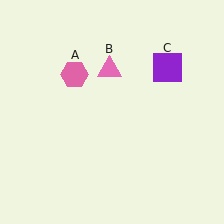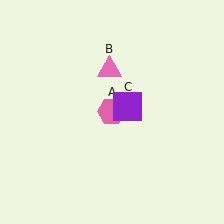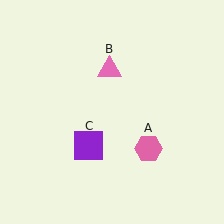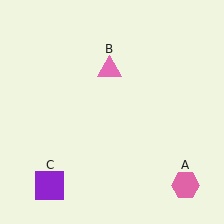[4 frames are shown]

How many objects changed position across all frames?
2 objects changed position: pink hexagon (object A), purple square (object C).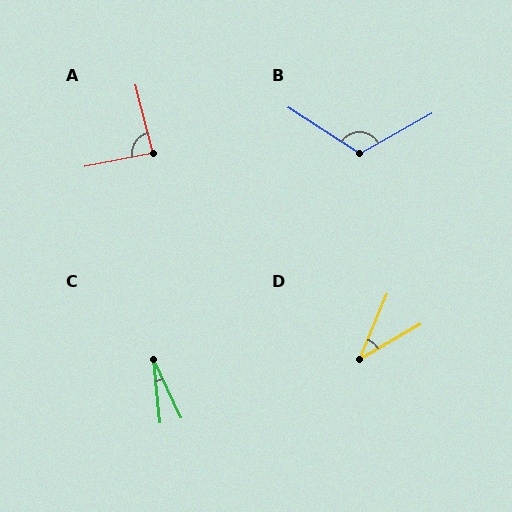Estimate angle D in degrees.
Approximately 37 degrees.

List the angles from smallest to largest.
C (19°), D (37°), A (87°), B (118°).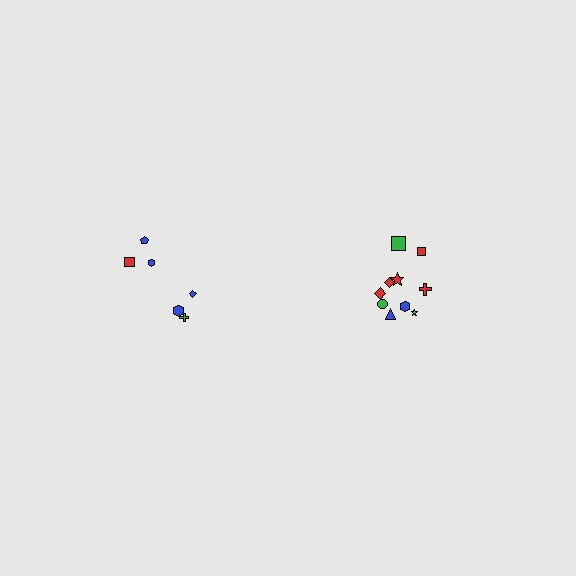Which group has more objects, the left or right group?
The right group.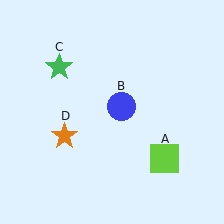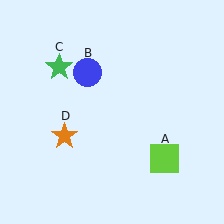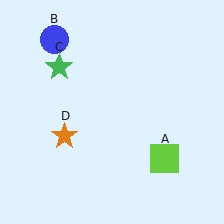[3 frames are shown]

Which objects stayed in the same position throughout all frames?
Lime square (object A) and green star (object C) and orange star (object D) remained stationary.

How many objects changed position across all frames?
1 object changed position: blue circle (object B).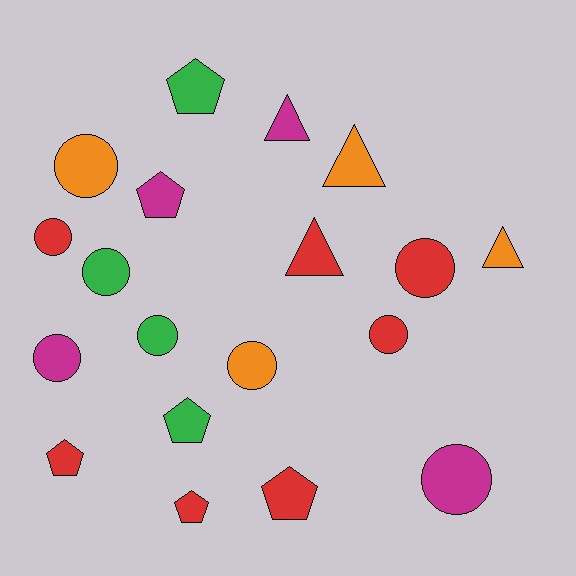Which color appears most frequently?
Red, with 7 objects.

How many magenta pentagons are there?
There is 1 magenta pentagon.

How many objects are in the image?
There are 19 objects.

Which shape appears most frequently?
Circle, with 9 objects.